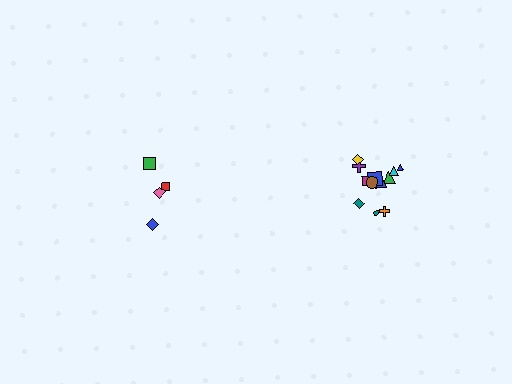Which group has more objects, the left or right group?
The right group.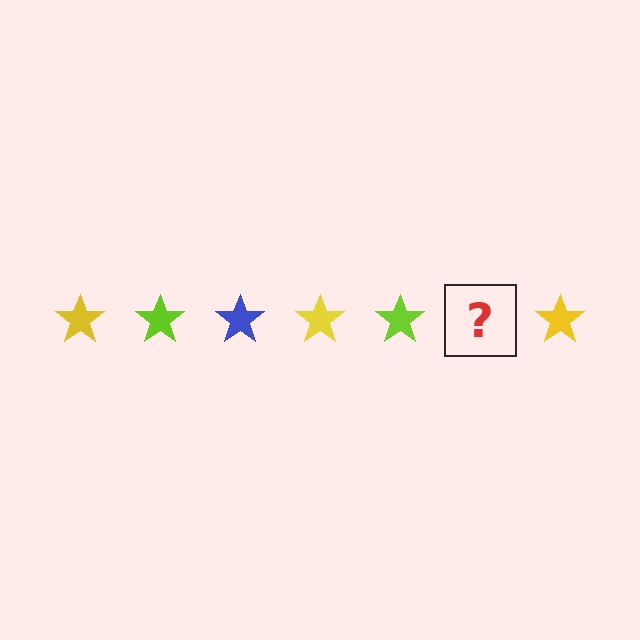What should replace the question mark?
The question mark should be replaced with a blue star.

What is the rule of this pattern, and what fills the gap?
The rule is that the pattern cycles through yellow, lime, blue stars. The gap should be filled with a blue star.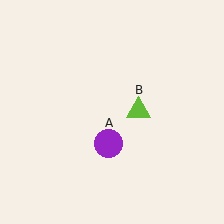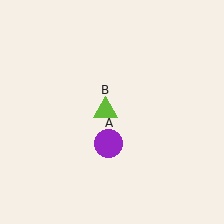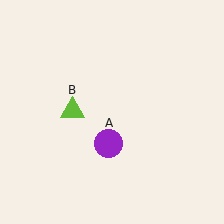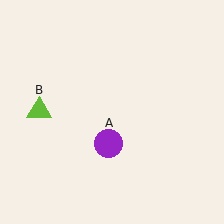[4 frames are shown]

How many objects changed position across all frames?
1 object changed position: lime triangle (object B).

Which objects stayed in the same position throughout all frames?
Purple circle (object A) remained stationary.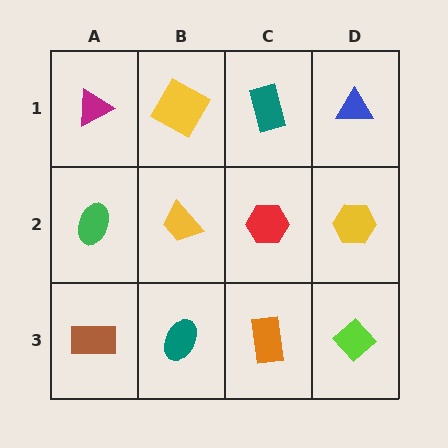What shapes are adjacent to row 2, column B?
A yellow square (row 1, column B), a teal ellipse (row 3, column B), a green ellipse (row 2, column A), a red hexagon (row 2, column C).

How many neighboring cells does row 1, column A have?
2.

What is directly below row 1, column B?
A yellow trapezoid.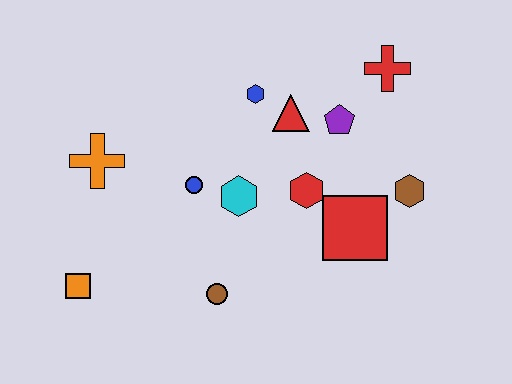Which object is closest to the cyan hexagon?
The blue circle is closest to the cyan hexagon.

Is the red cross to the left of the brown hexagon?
Yes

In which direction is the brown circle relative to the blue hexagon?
The brown circle is below the blue hexagon.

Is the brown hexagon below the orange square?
No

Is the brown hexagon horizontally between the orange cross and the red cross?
No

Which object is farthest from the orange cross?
The brown hexagon is farthest from the orange cross.